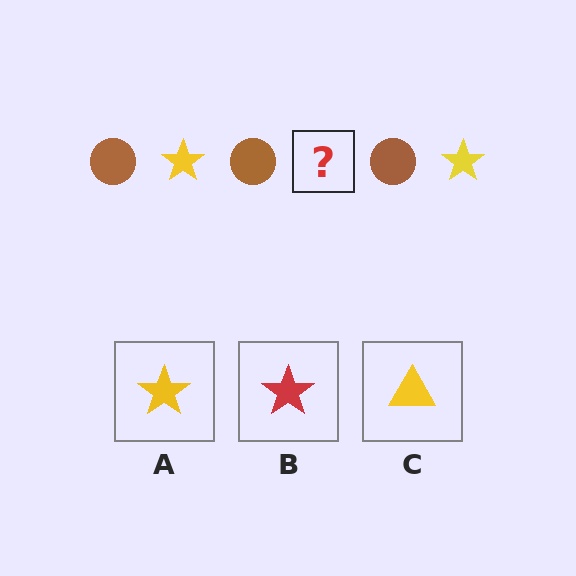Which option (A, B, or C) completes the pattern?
A.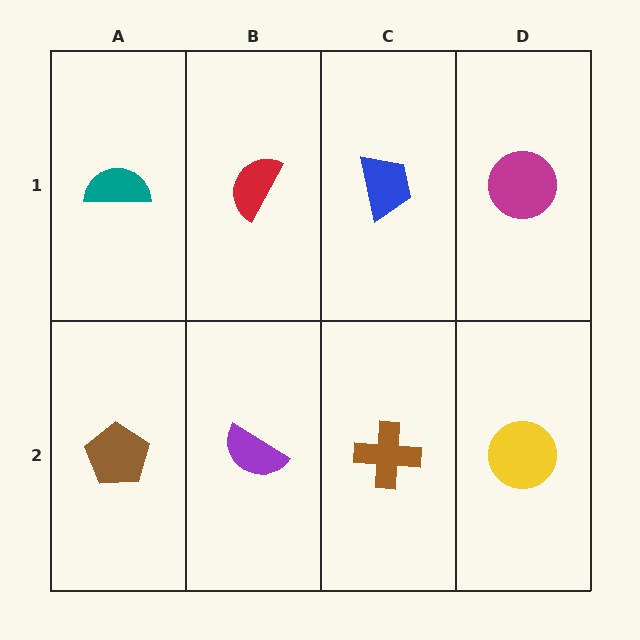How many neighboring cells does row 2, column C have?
3.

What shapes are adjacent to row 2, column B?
A red semicircle (row 1, column B), a brown pentagon (row 2, column A), a brown cross (row 2, column C).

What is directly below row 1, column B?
A purple semicircle.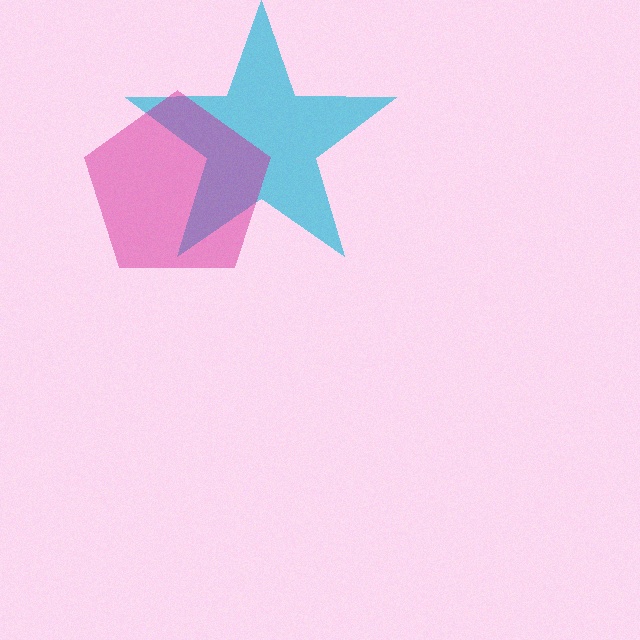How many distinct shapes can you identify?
There are 2 distinct shapes: a cyan star, a magenta pentagon.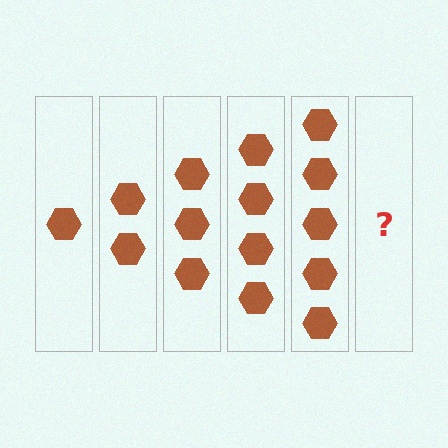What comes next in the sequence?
The next element should be 6 hexagons.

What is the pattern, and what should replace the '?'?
The pattern is that each step adds one more hexagon. The '?' should be 6 hexagons.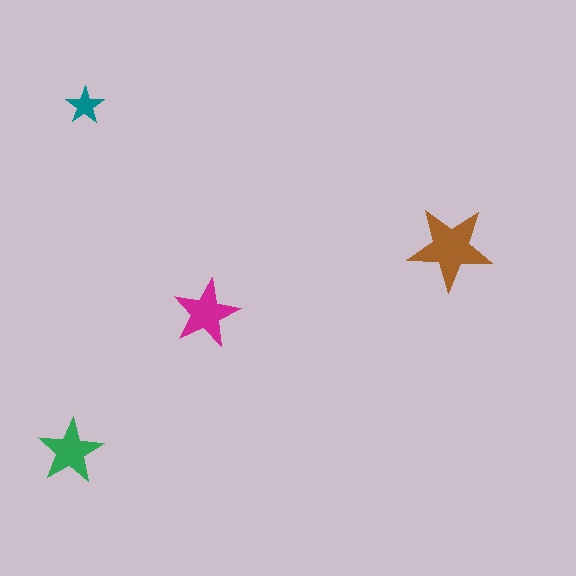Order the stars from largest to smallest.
the brown one, the magenta one, the green one, the teal one.